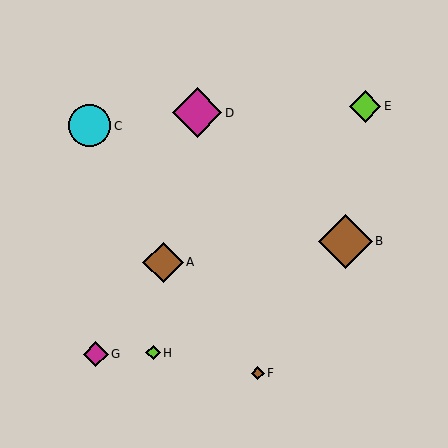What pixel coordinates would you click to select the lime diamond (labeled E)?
Click at (365, 106) to select the lime diamond E.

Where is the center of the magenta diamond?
The center of the magenta diamond is at (197, 113).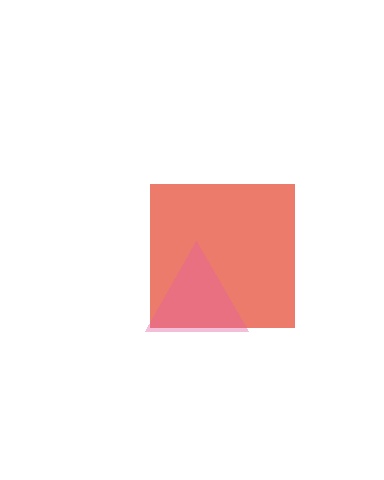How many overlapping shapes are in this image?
There are 2 overlapping shapes in the image.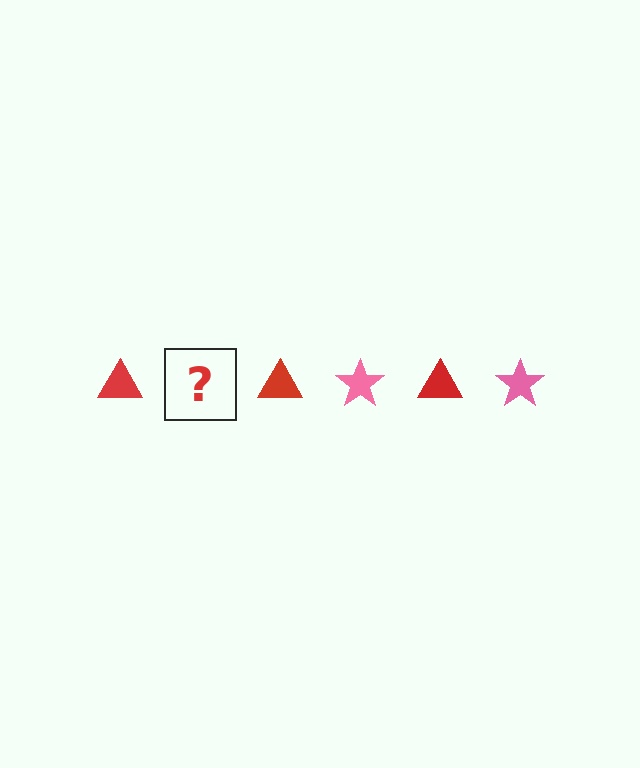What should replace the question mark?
The question mark should be replaced with a pink star.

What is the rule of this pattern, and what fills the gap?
The rule is that the pattern alternates between red triangle and pink star. The gap should be filled with a pink star.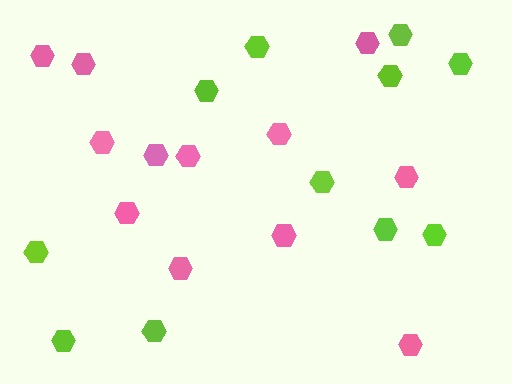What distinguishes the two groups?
There are 2 groups: one group of pink hexagons (12) and one group of lime hexagons (11).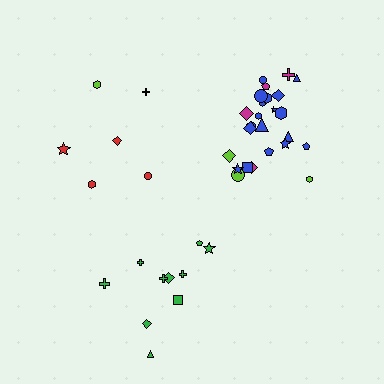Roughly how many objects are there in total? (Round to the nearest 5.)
Roughly 40 objects in total.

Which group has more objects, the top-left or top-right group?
The top-right group.